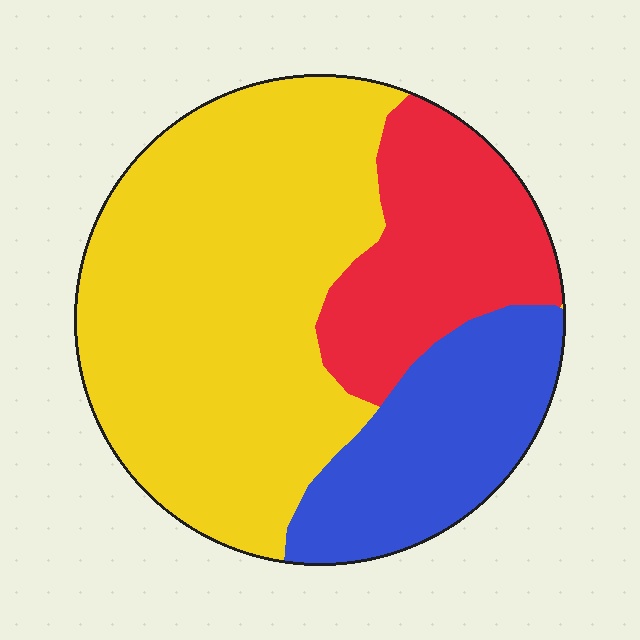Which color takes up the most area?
Yellow, at roughly 55%.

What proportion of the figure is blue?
Blue covers 21% of the figure.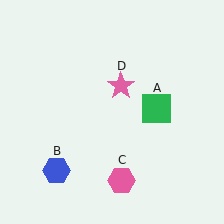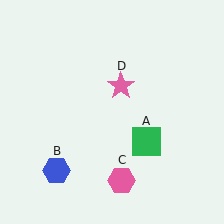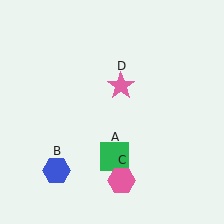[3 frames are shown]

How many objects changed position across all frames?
1 object changed position: green square (object A).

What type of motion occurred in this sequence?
The green square (object A) rotated clockwise around the center of the scene.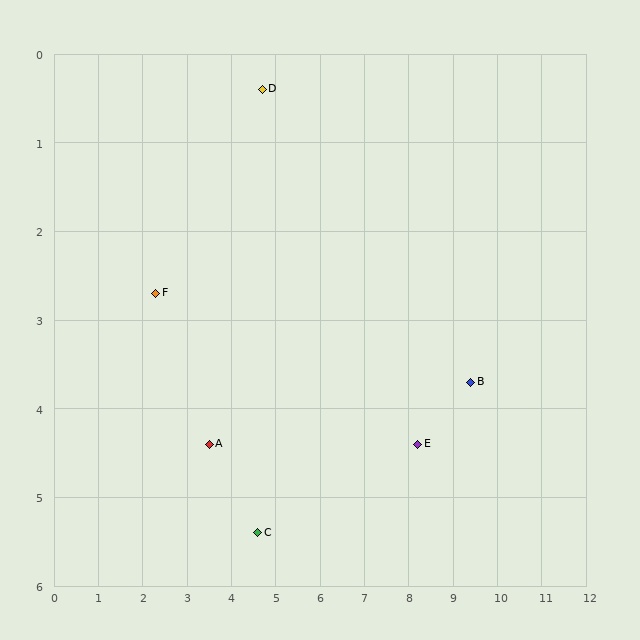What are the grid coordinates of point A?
Point A is at approximately (3.5, 4.4).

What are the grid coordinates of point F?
Point F is at approximately (2.3, 2.7).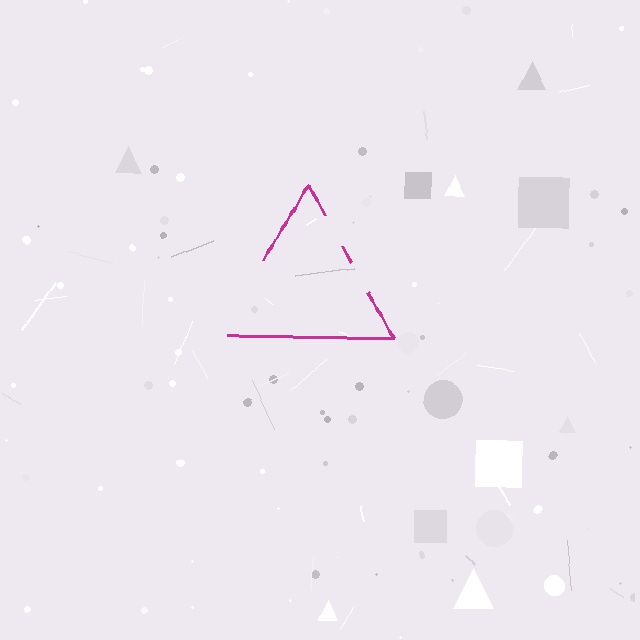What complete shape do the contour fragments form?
The contour fragments form a triangle.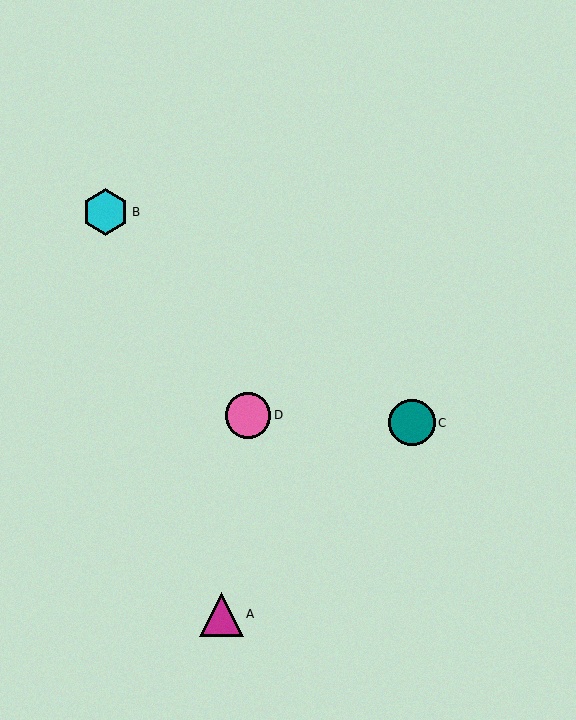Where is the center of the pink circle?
The center of the pink circle is at (248, 415).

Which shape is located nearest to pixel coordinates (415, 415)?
The teal circle (labeled C) at (412, 423) is nearest to that location.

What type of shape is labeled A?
Shape A is a magenta triangle.